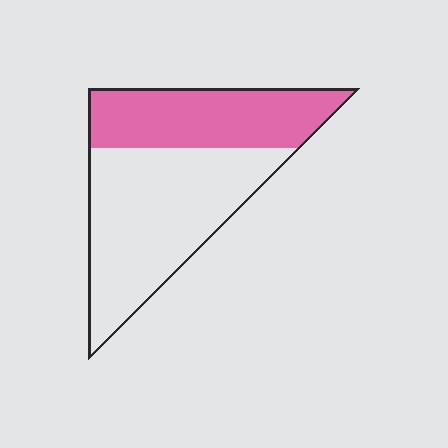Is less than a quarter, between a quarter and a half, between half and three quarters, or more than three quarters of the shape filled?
Between a quarter and a half.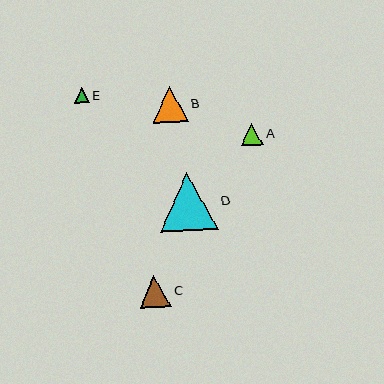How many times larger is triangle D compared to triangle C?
Triangle D is approximately 1.8 times the size of triangle C.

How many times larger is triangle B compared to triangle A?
Triangle B is approximately 1.7 times the size of triangle A.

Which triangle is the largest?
Triangle D is the largest with a size of approximately 58 pixels.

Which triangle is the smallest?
Triangle E is the smallest with a size of approximately 15 pixels.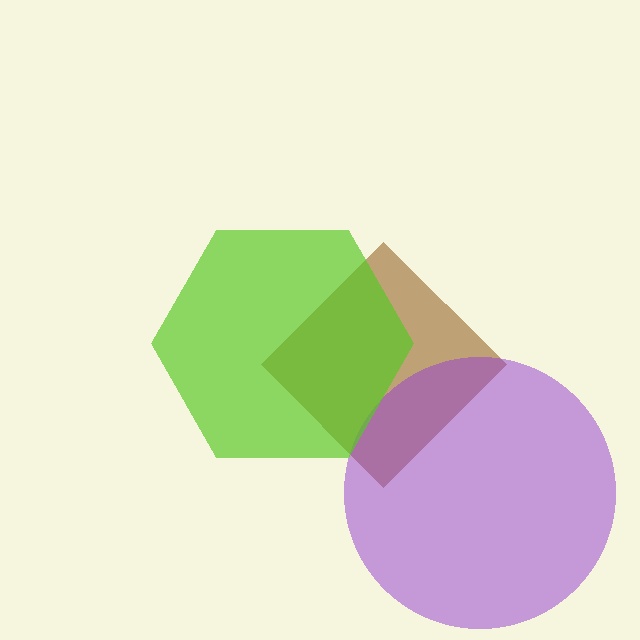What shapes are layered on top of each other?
The layered shapes are: a brown diamond, a purple circle, a lime hexagon.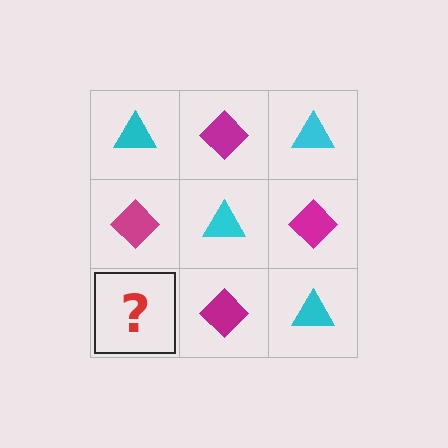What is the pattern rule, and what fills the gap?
The rule is that it alternates cyan triangle and magenta diamond in a checkerboard pattern. The gap should be filled with a cyan triangle.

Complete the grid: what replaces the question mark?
The question mark should be replaced with a cyan triangle.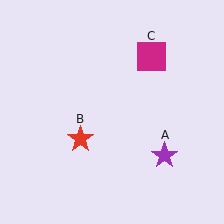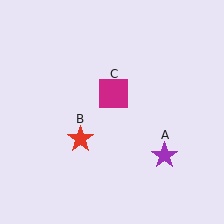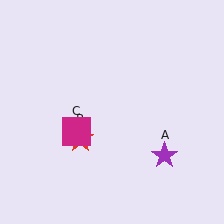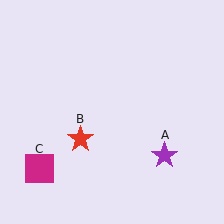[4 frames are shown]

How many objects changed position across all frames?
1 object changed position: magenta square (object C).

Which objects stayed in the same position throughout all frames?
Purple star (object A) and red star (object B) remained stationary.